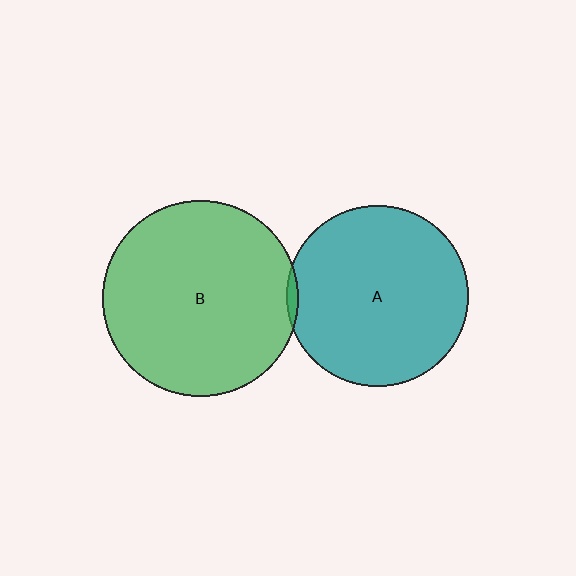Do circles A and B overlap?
Yes.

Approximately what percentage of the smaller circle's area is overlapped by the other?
Approximately 5%.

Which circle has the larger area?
Circle B (green).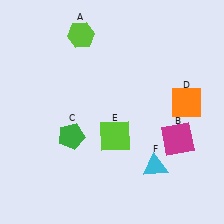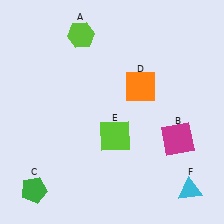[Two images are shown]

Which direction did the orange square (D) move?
The orange square (D) moved left.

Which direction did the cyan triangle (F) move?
The cyan triangle (F) moved right.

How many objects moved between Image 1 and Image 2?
3 objects moved between the two images.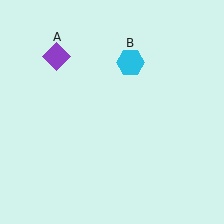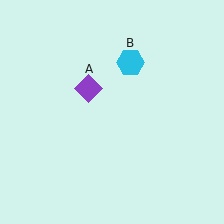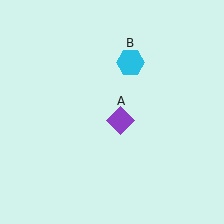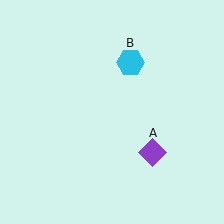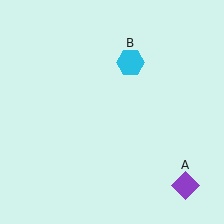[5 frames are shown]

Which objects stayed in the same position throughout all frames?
Cyan hexagon (object B) remained stationary.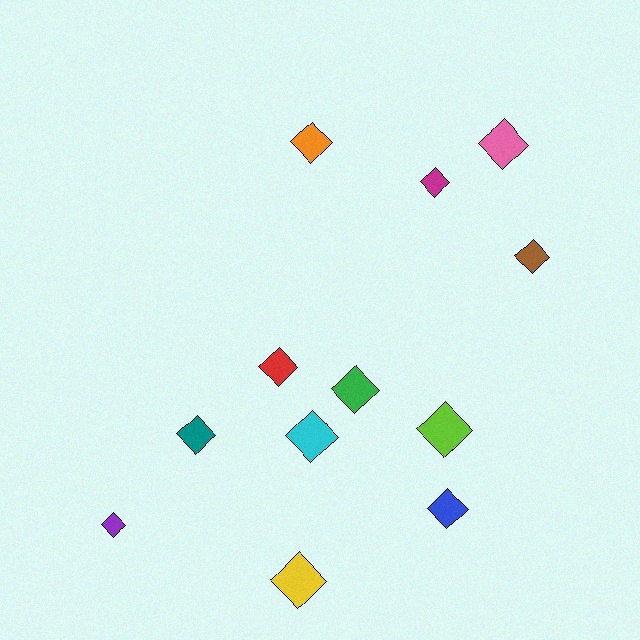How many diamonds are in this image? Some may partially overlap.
There are 12 diamonds.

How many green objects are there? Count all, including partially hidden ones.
There is 1 green object.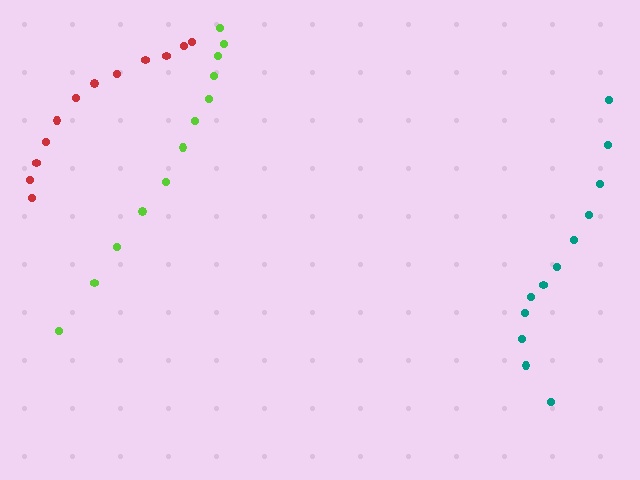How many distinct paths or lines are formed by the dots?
There are 3 distinct paths.